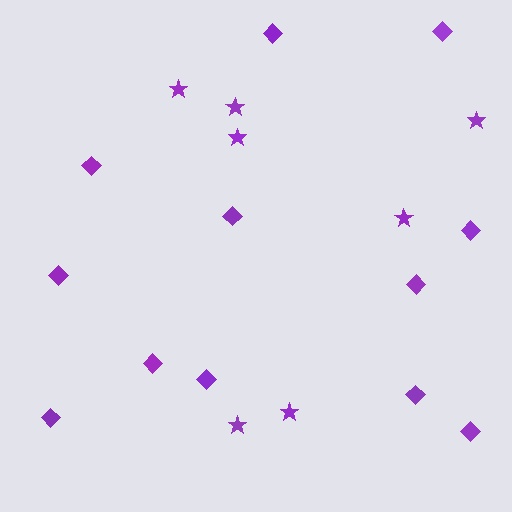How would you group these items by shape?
There are 2 groups: one group of stars (7) and one group of diamonds (12).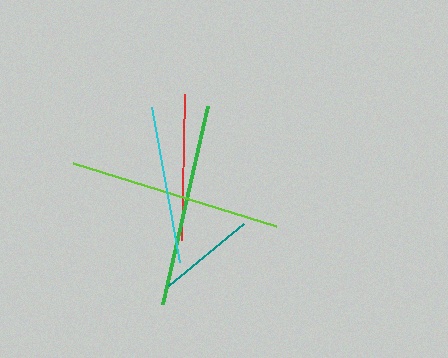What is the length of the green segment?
The green segment is approximately 203 pixels long.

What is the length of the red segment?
The red segment is approximately 146 pixels long.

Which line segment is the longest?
The lime line is the longest at approximately 212 pixels.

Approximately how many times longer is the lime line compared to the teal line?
The lime line is approximately 2.2 times the length of the teal line.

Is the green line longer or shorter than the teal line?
The green line is longer than the teal line.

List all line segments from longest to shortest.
From longest to shortest: lime, green, cyan, red, teal.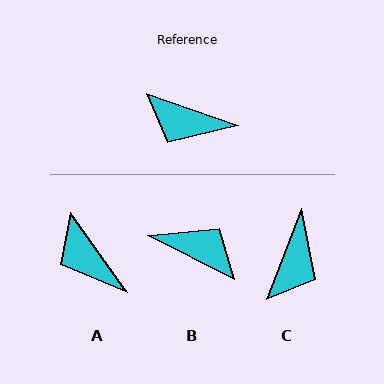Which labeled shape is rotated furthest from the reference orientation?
B, about 172 degrees away.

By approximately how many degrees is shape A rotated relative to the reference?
Approximately 35 degrees clockwise.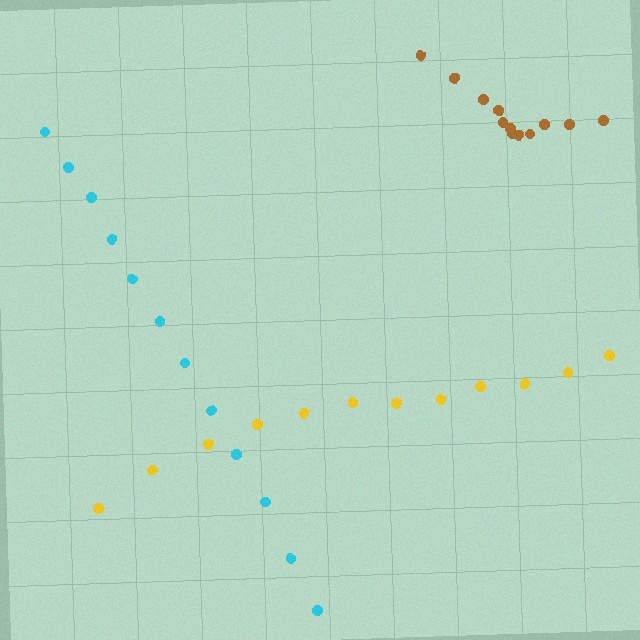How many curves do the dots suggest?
There are 3 distinct paths.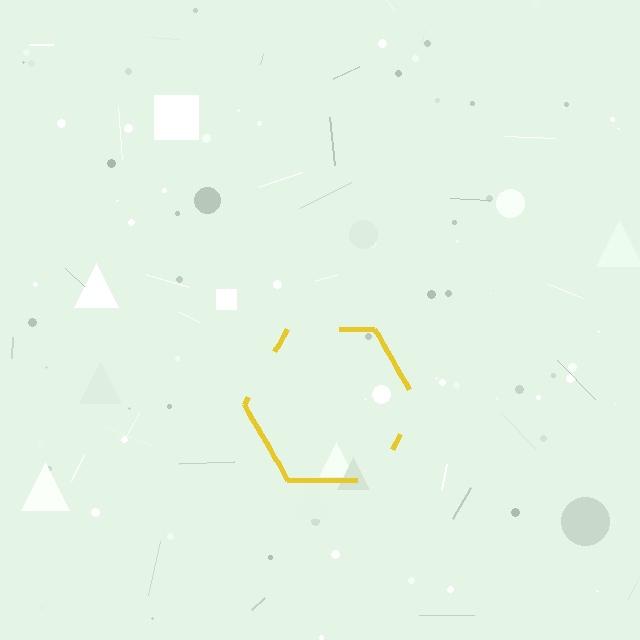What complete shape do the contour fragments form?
The contour fragments form a hexagon.